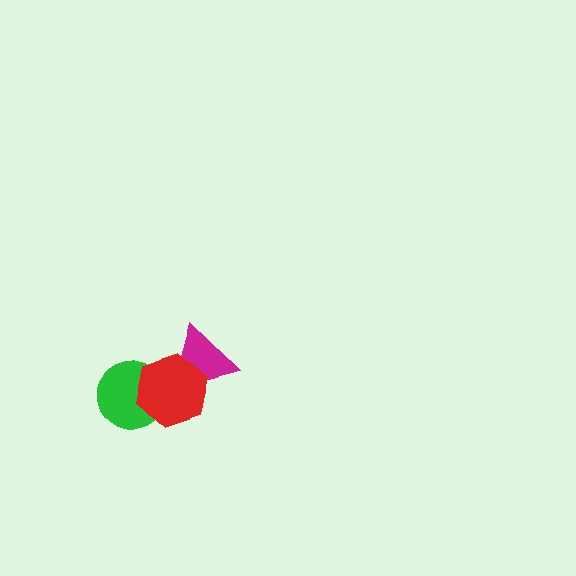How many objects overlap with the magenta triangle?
1 object overlaps with the magenta triangle.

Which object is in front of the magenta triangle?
The red hexagon is in front of the magenta triangle.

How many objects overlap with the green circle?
1 object overlaps with the green circle.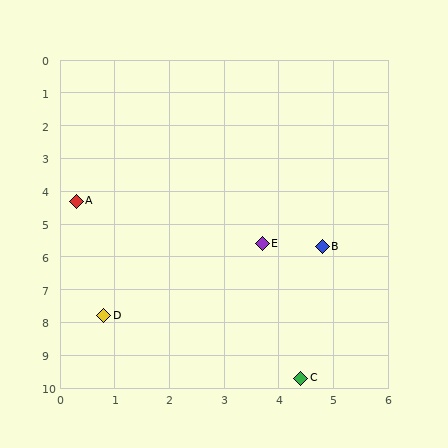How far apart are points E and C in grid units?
Points E and C are about 4.2 grid units apart.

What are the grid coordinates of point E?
Point E is at approximately (3.7, 5.6).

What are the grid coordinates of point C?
Point C is at approximately (4.4, 9.7).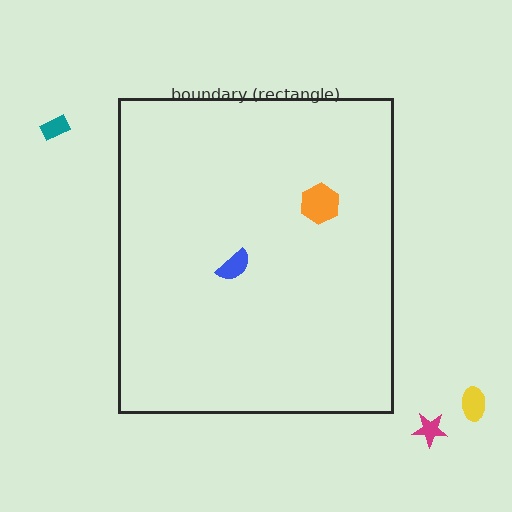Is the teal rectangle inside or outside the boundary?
Outside.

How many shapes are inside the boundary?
2 inside, 3 outside.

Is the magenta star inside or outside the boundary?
Outside.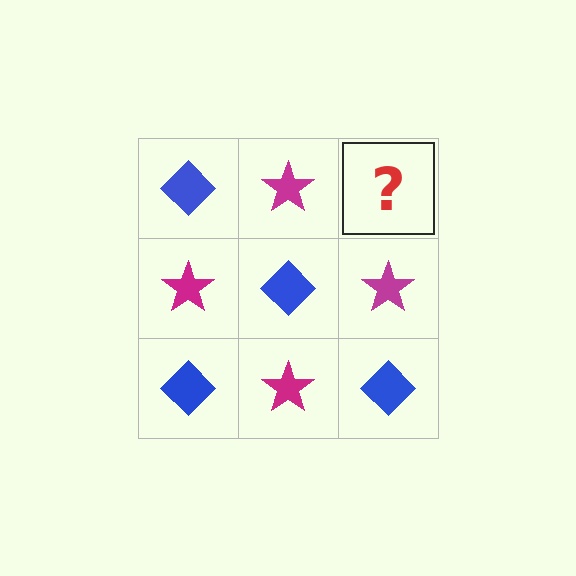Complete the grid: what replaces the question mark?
The question mark should be replaced with a blue diamond.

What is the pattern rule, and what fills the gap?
The rule is that it alternates blue diamond and magenta star in a checkerboard pattern. The gap should be filled with a blue diamond.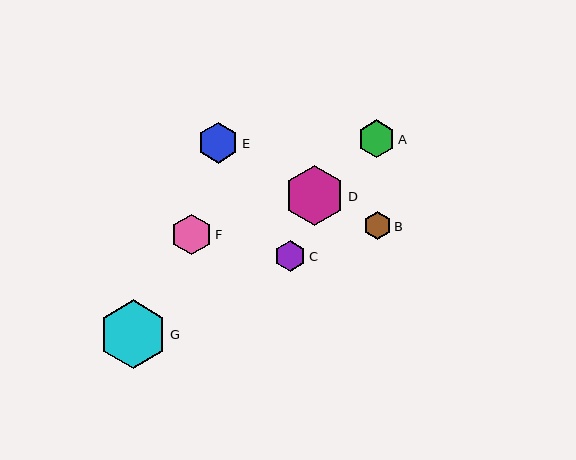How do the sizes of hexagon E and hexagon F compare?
Hexagon E and hexagon F are approximately the same size.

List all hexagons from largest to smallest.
From largest to smallest: G, D, E, F, A, C, B.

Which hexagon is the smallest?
Hexagon B is the smallest with a size of approximately 28 pixels.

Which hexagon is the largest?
Hexagon G is the largest with a size of approximately 68 pixels.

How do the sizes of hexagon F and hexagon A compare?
Hexagon F and hexagon A are approximately the same size.